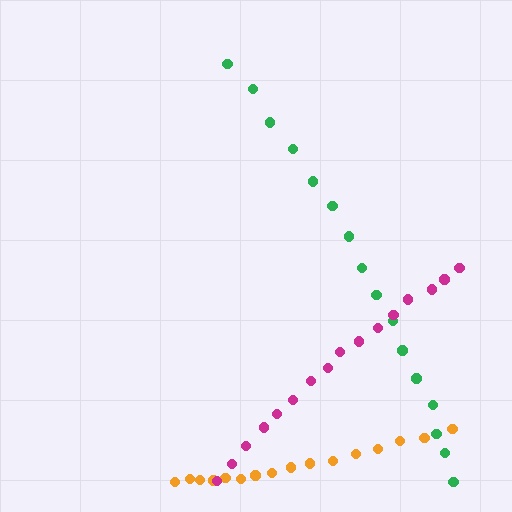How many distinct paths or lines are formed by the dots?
There are 3 distinct paths.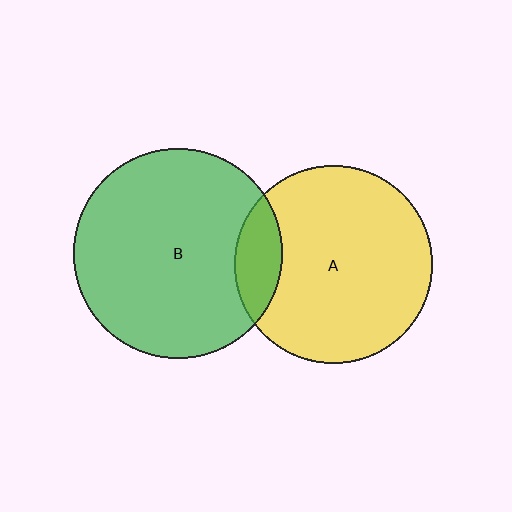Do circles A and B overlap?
Yes.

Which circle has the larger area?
Circle B (green).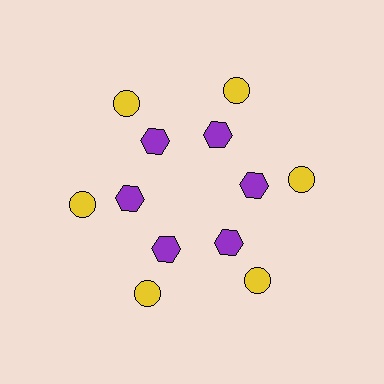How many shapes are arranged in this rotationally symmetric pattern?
There are 12 shapes, arranged in 6 groups of 2.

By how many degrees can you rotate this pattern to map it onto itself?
The pattern maps onto itself every 60 degrees of rotation.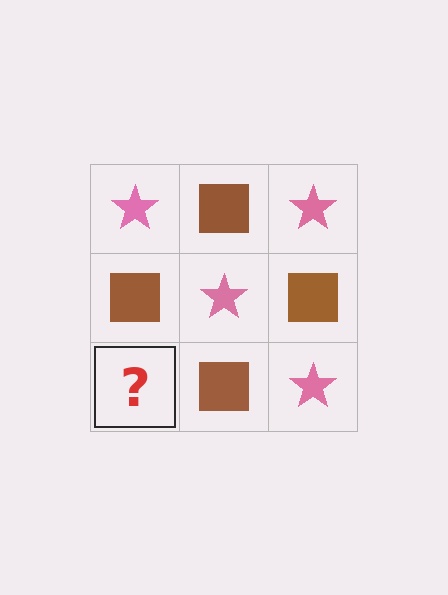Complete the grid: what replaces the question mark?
The question mark should be replaced with a pink star.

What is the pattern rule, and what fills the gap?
The rule is that it alternates pink star and brown square in a checkerboard pattern. The gap should be filled with a pink star.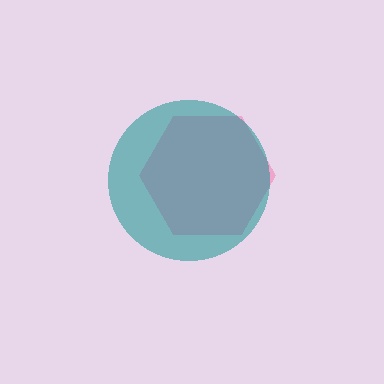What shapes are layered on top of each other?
The layered shapes are: a pink hexagon, a teal circle.